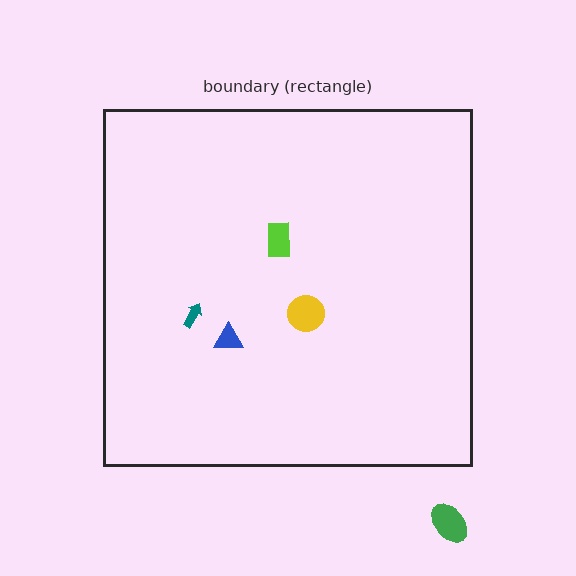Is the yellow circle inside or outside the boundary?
Inside.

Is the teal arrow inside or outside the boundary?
Inside.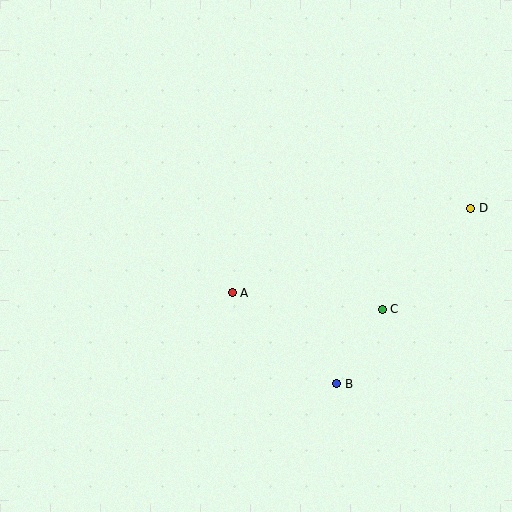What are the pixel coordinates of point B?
Point B is at (337, 384).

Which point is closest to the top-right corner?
Point D is closest to the top-right corner.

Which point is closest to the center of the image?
Point A at (232, 293) is closest to the center.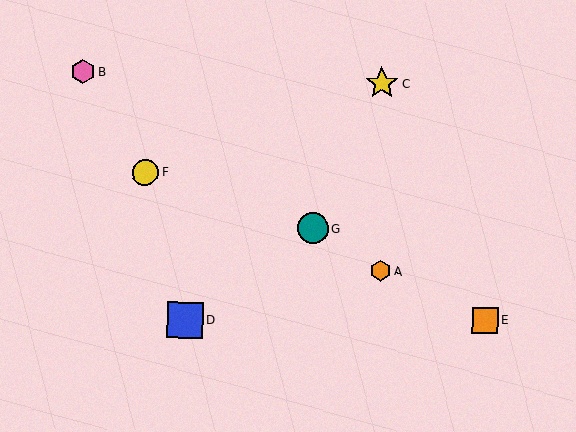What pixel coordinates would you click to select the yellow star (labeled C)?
Click at (382, 84) to select the yellow star C.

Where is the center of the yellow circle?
The center of the yellow circle is at (145, 173).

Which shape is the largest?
The blue square (labeled D) is the largest.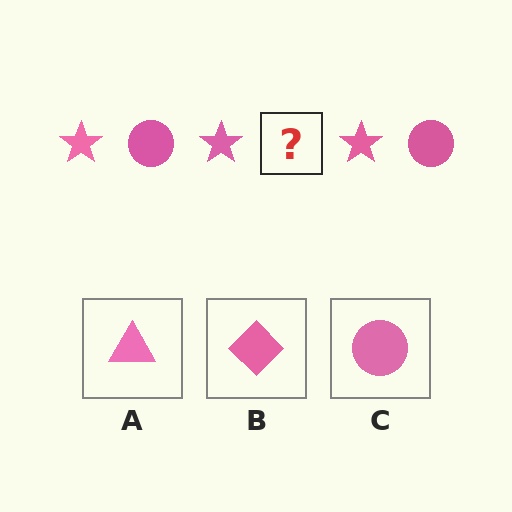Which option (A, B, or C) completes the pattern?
C.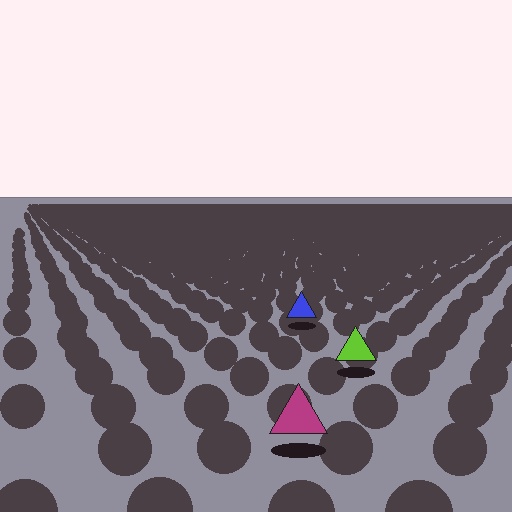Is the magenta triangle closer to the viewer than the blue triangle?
Yes. The magenta triangle is closer — you can tell from the texture gradient: the ground texture is coarser near it.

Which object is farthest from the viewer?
The blue triangle is farthest from the viewer. It appears smaller and the ground texture around it is denser.